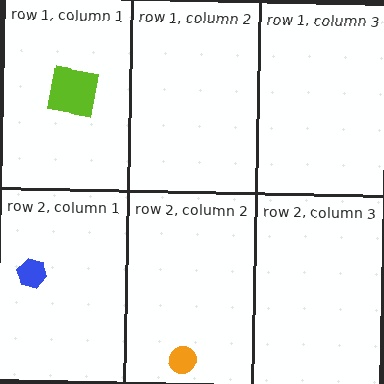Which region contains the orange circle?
The row 2, column 2 region.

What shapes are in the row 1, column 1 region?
The lime square.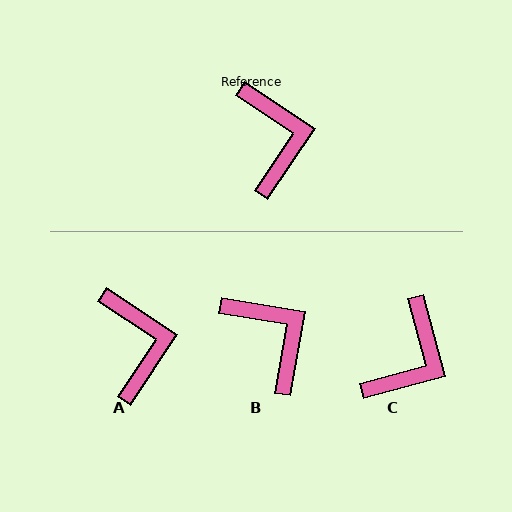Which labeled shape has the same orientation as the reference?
A.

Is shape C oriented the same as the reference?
No, it is off by about 41 degrees.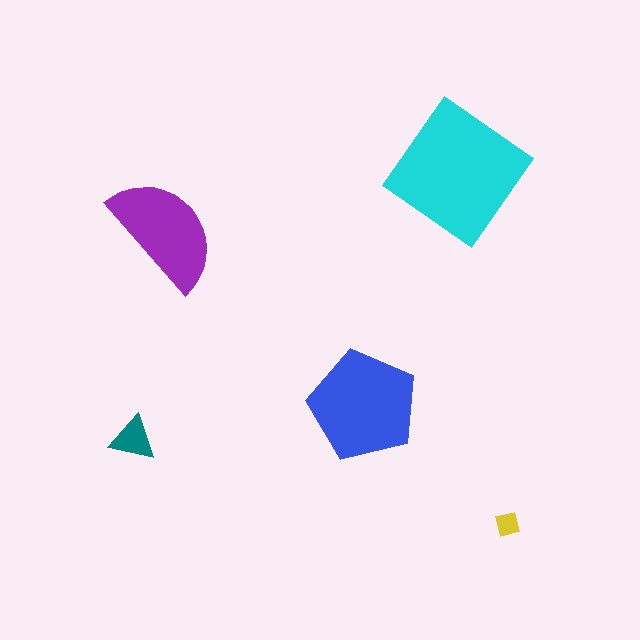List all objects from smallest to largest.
The yellow square, the teal triangle, the purple semicircle, the blue pentagon, the cyan diamond.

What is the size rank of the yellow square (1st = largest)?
5th.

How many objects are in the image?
There are 5 objects in the image.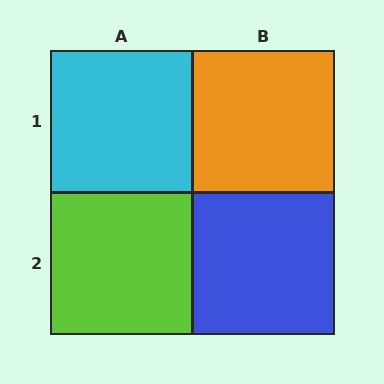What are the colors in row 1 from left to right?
Cyan, orange.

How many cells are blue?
1 cell is blue.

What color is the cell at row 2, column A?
Lime.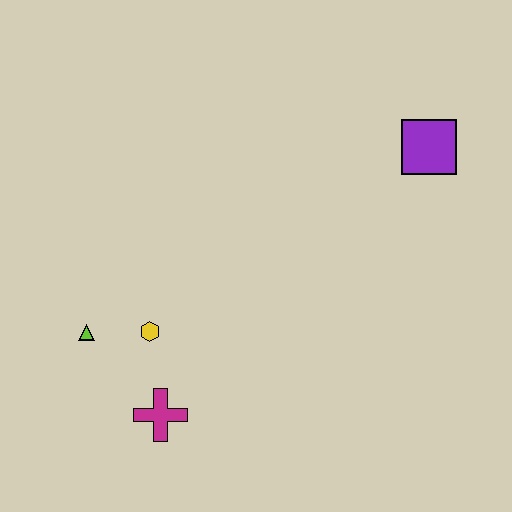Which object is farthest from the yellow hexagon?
The purple square is farthest from the yellow hexagon.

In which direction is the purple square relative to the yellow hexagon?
The purple square is to the right of the yellow hexagon.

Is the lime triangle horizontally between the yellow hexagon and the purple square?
No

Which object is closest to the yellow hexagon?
The lime triangle is closest to the yellow hexagon.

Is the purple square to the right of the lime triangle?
Yes